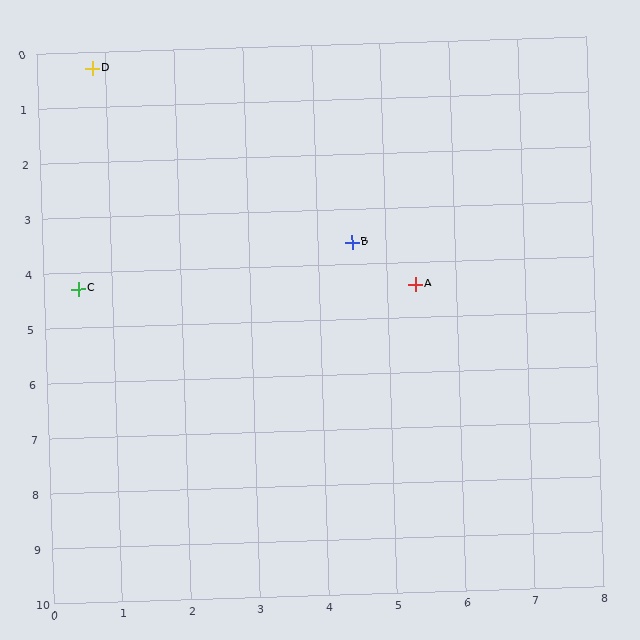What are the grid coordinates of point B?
Point B is at approximately (4.5, 3.6).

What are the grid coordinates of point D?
Point D is at approximately (0.8, 0.3).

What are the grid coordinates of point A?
Point A is at approximately (5.4, 4.4).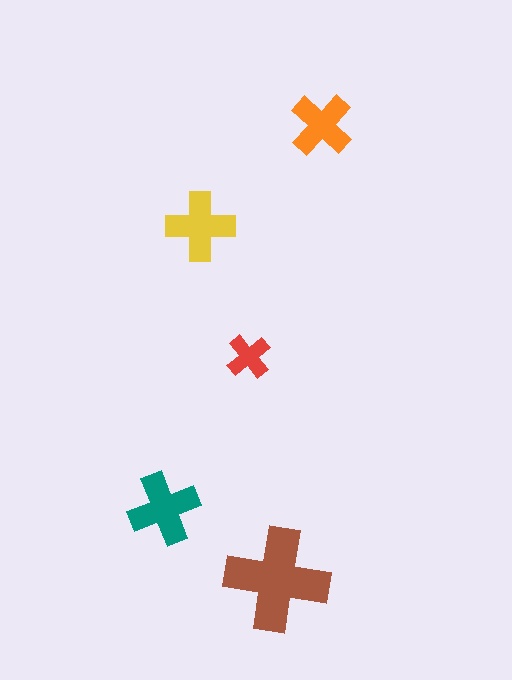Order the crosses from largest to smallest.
the brown one, the teal one, the yellow one, the orange one, the red one.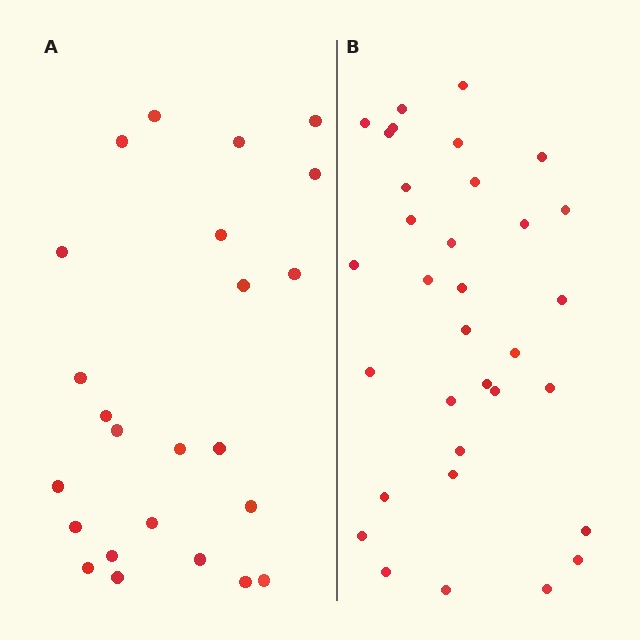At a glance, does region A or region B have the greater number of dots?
Region B (the right region) has more dots.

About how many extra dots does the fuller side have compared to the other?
Region B has roughly 8 or so more dots than region A.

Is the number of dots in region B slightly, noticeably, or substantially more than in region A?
Region B has noticeably more, but not dramatically so. The ratio is roughly 1.4 to 1.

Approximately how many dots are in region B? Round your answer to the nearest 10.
About 30 dots. (The exact count is 33, which rounds to 30.)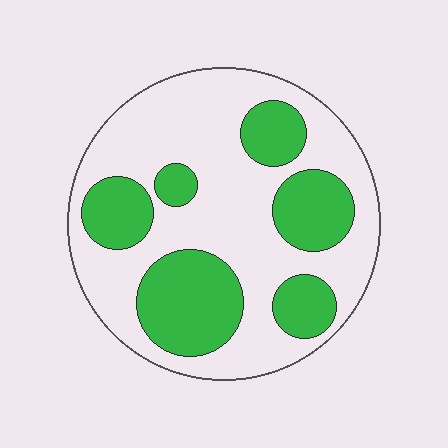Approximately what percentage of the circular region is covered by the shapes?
Approximately 35%.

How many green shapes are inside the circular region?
6.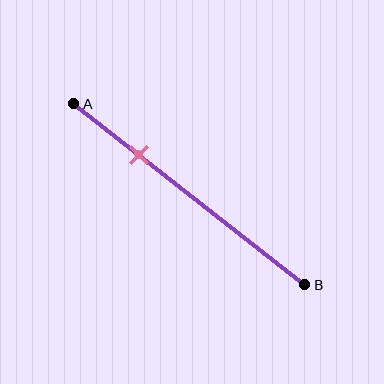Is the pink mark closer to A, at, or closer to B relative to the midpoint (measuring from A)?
The pink mark is closer to point A than the midpoint of segment AB.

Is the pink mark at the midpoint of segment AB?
No, the mark is at about 30% from A, not at the 50% midpoint.